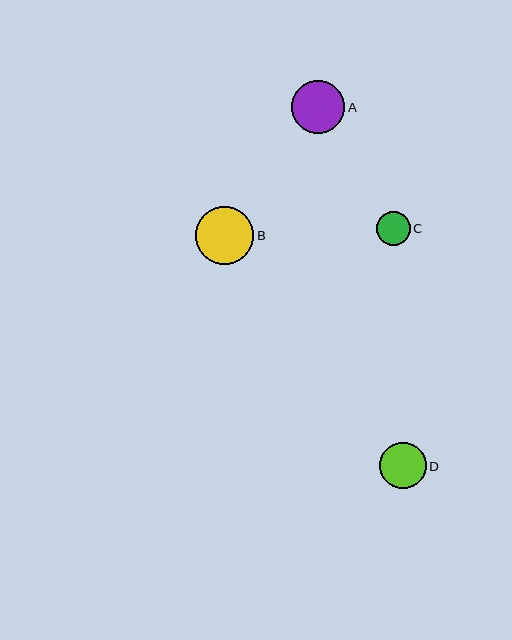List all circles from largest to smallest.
From largest to smallest: B, A, D, C.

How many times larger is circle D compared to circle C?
Circle D is approximately 1.4 times the size of circle C.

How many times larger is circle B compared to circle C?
Circle B is approximately 1.7 times the size of circle C.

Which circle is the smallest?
Circle C is the smallest with a size of approximately 34 pixels.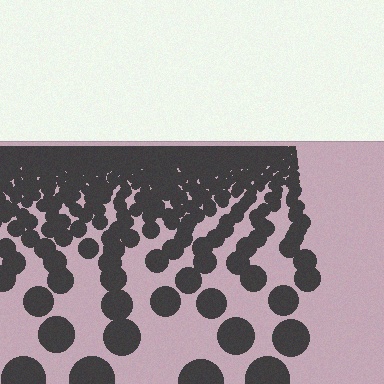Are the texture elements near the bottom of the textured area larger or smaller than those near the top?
Larger. Near the bottom, elements are closer to the viewer and appear at a bigger on-screen size.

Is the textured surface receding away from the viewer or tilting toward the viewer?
The surface is receding away from the viewer. Texture elements get smaller and denser toward the top.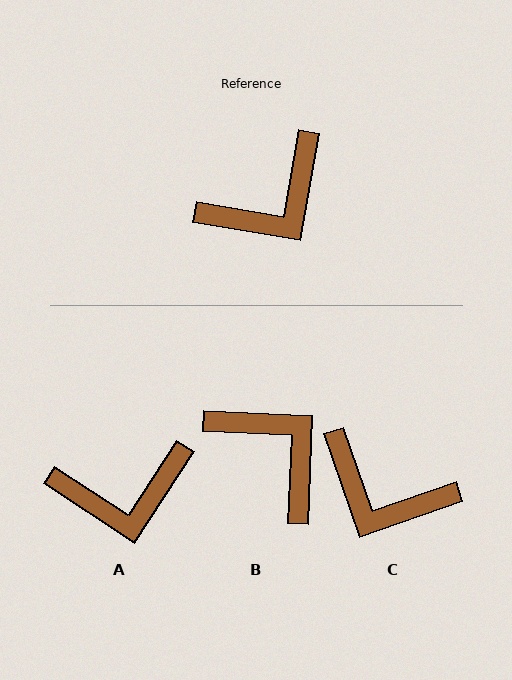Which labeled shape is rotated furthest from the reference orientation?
B, about 98 degrees away.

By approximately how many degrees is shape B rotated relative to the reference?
Approximately 98 degrees counter-clockwise.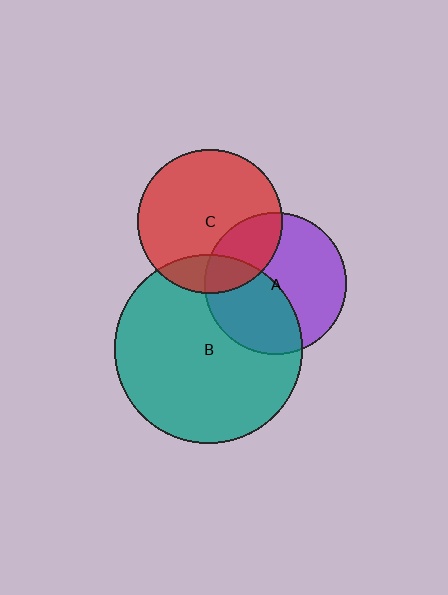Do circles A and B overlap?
Yes.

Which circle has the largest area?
Circle B (teal).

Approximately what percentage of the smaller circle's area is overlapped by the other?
Approximately 45%.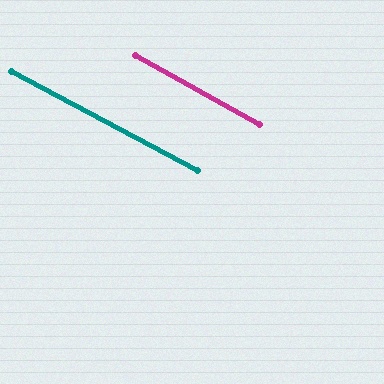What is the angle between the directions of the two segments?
Approximately 1 degree.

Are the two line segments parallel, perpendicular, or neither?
Parallel — their directions differ by only 1.4°.